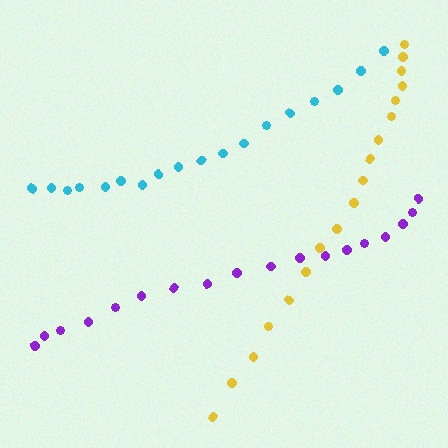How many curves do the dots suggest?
There are 3 distinct paths.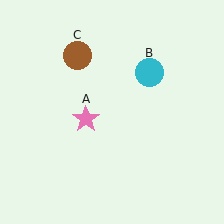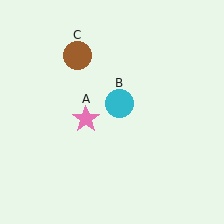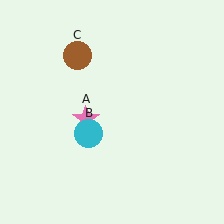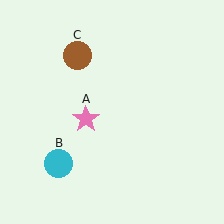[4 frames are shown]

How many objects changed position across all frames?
1 object changed position: cyan circle (object B).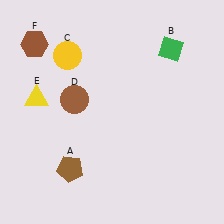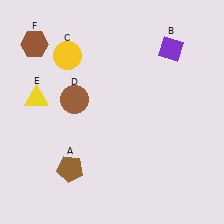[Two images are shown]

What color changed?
The diamond (B) changed from green in Image 1 to purple in Image 2.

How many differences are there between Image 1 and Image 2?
There is 1 difference between the two images.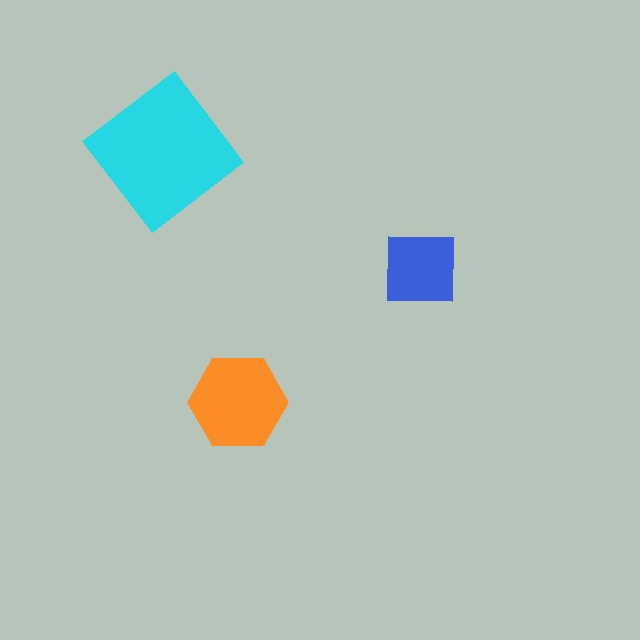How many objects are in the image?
There are 3 objects in the image.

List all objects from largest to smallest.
The cyan diamond, the orange hexagon, the blue square.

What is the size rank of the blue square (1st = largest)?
3rd.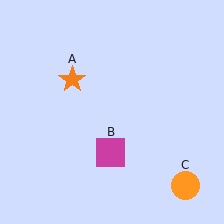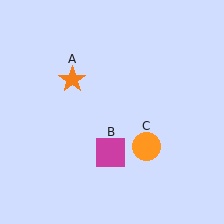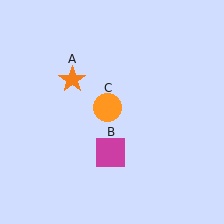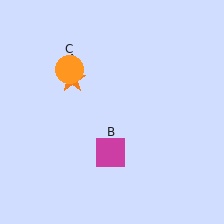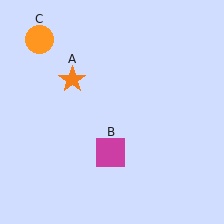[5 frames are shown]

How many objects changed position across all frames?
1 object changed position: orange circle (object C).